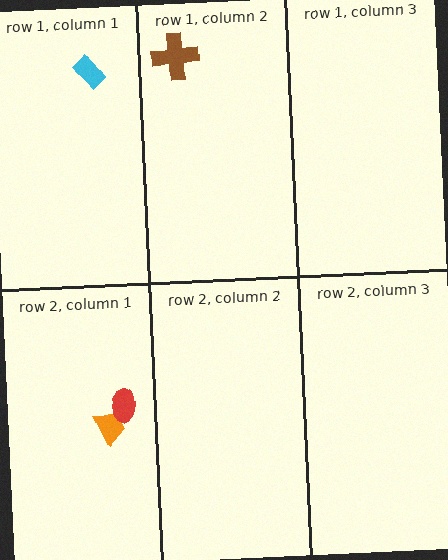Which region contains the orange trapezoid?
The row 2, column 1 region.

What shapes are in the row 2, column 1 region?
The orange trapezoid, the red ellipse.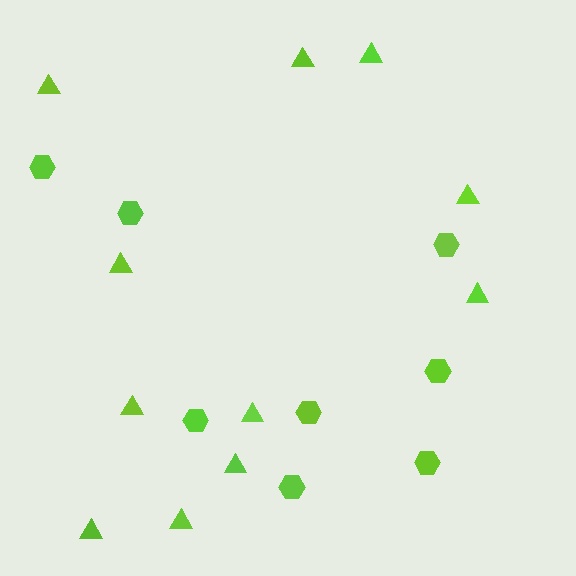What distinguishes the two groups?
There are 2 groups: one group of triangles (11) and one group of hexagons (8).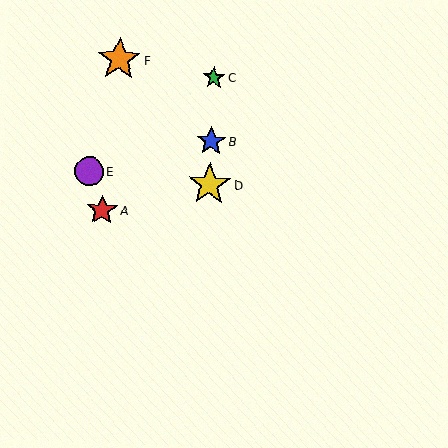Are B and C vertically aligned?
Yes, both are at x≈211.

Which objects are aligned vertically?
Objects B, C, D are aligned vertically.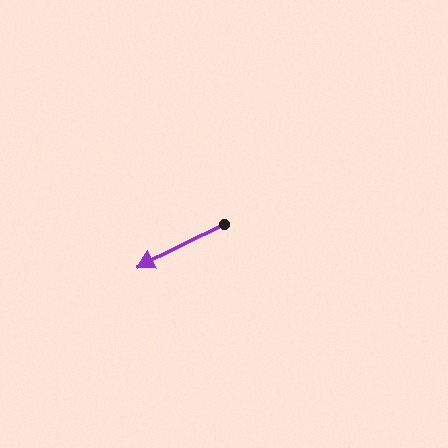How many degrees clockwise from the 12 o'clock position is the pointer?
Approximately 244 degrees.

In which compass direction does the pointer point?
Southwest.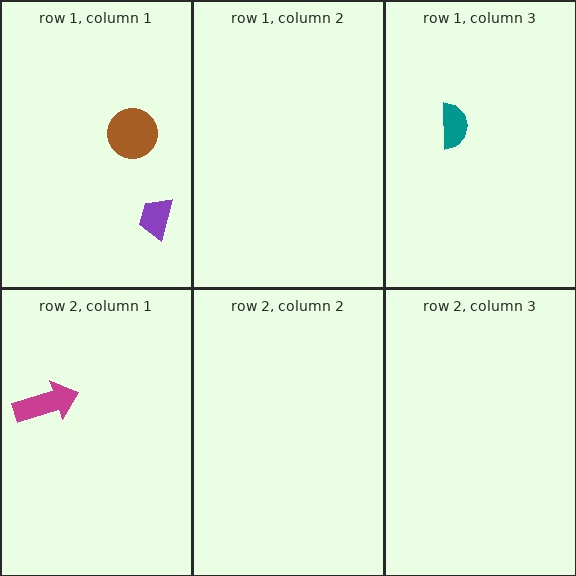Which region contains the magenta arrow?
The row 2, column 1 region.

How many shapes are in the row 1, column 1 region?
2.